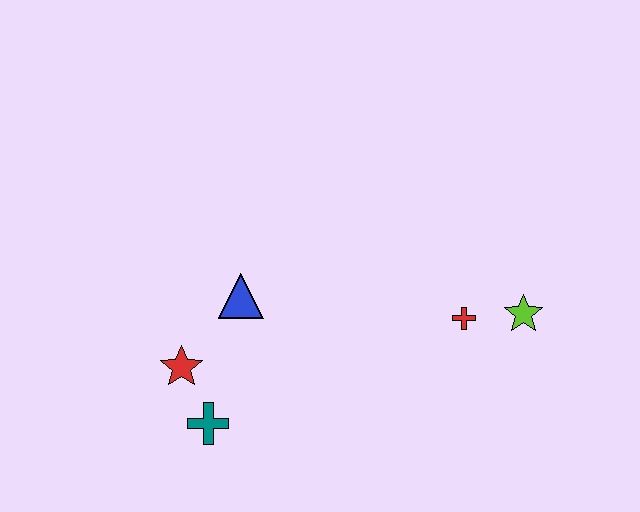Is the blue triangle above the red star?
Yes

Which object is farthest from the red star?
The lime star is farthest from the red star.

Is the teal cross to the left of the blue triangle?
Yes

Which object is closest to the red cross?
The lime star is closest to the red cross.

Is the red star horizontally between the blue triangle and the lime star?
No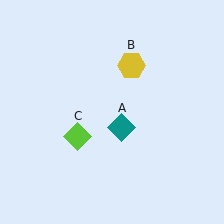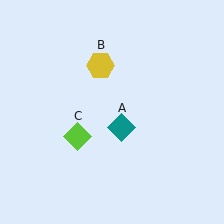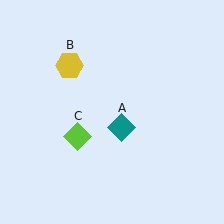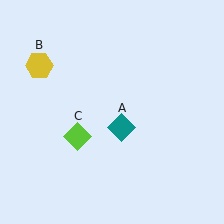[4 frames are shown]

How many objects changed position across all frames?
1 object changed position: yellow hexagon (object B).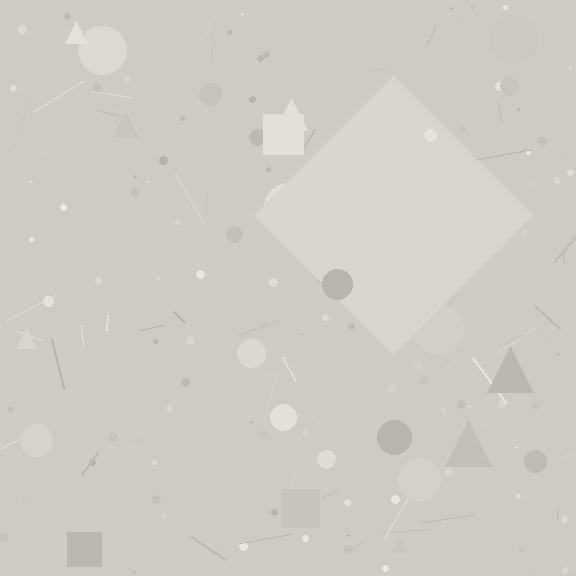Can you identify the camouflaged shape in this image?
The camouflaged shape is a diamond.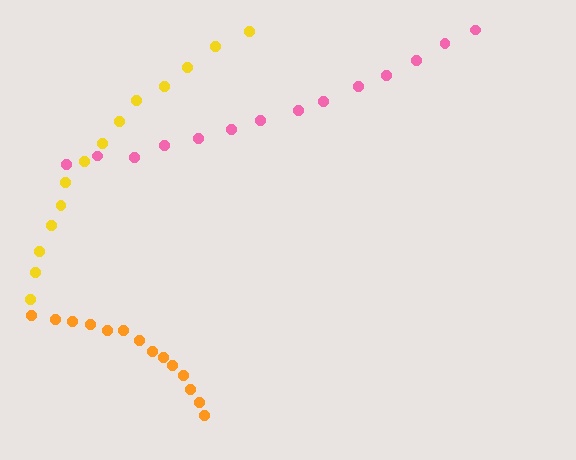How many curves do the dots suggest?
There are 3 distinct paths.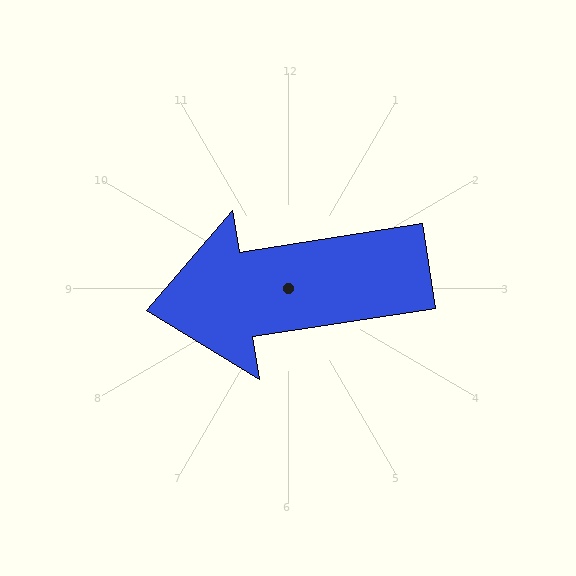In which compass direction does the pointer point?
West.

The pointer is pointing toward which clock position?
Roughly 9 o'clock.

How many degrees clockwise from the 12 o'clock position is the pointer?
Approximately 261 degrees.